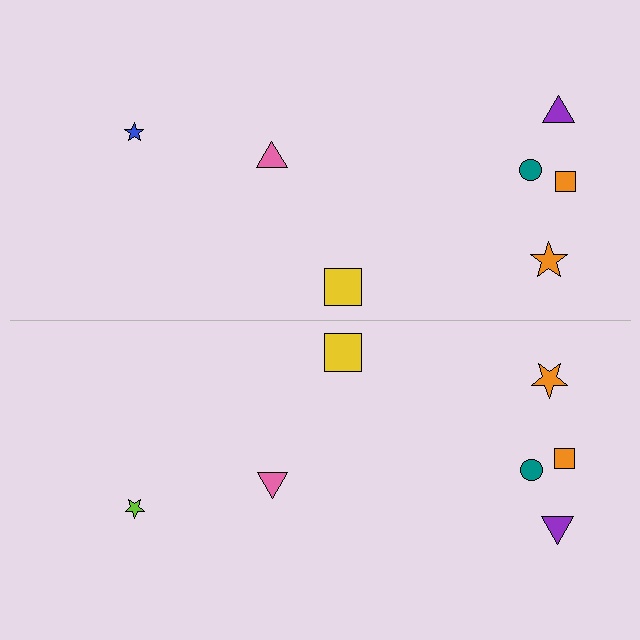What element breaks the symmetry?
The lime star on the bottom side breaks the symmetry — its mirror counterpart is blue.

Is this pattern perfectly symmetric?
No, the pattern is not perfectly symmetric. The lime star on the bottom side breaks the symmetry — its mirror counterpart is blue.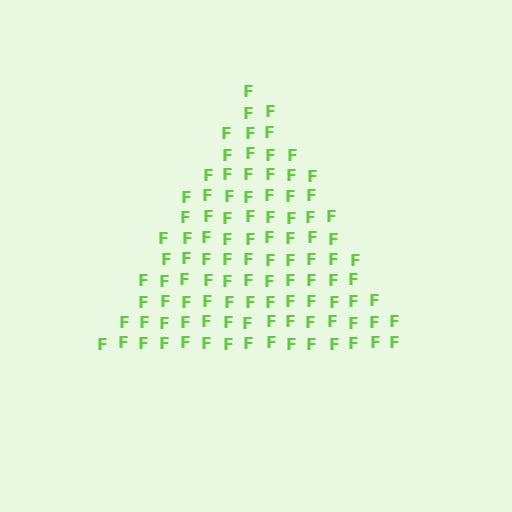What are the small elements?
The small elements are letter F's.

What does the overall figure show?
The overall figure shows a triangle.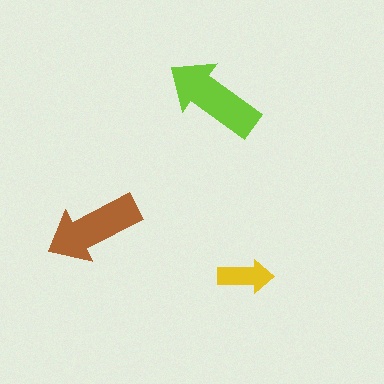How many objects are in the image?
There are 3 objects in the image.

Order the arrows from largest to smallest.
the lime one, the brown one, the yellow one.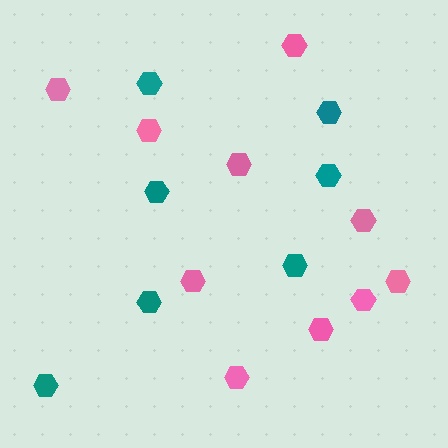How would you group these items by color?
There are 2 groups: one group of pink hexagons (10) and one group of teal hexagons (7).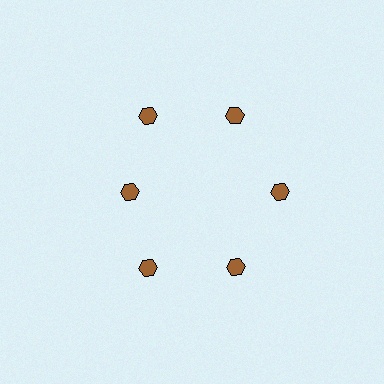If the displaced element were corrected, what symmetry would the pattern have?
It would have 6-fold rotational symmetry — the pattern would map onto itself every 60 degrees.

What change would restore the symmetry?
The symmetry would be restored by moving it outward, back onto the ring so that all 6 hexagons sit at equal angles and equal distance from the center.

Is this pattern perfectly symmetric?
No. The 6 brown hexagons are arranged in a ring, but one element near the 9 o'clock position is pulled inward toward the center, breaking the 6-fold rotational symmetry.